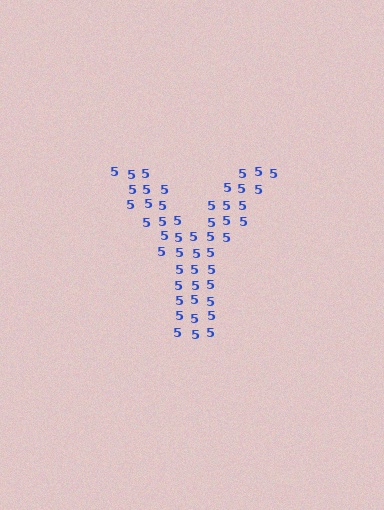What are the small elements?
The small elements are digit 5's.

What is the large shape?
The large shape is the letter Y.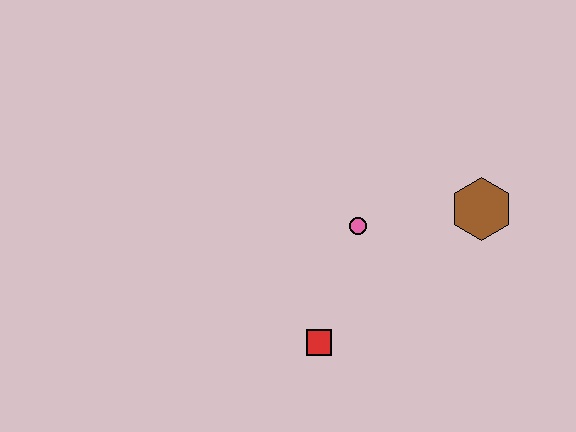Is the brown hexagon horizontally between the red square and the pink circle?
No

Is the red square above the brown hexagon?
No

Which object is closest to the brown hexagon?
The pink circle is closest to the brown hexagon.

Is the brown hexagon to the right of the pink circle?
Yes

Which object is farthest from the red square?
The brown hexagon is farthest from the red square.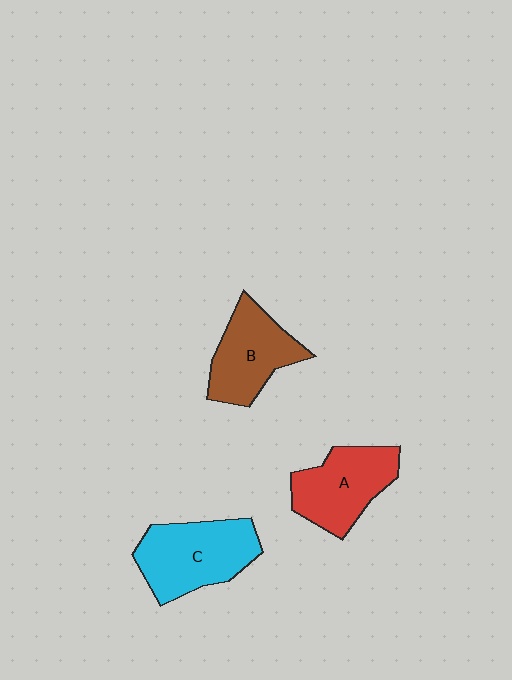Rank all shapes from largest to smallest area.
From largest to smallest: C (cyan), A (red), B (brown).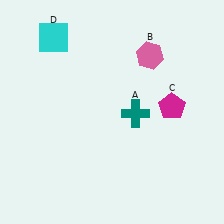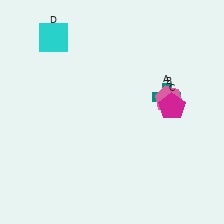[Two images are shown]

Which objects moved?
The objects that moved are: the teal cross (A), the pink hexagon (B).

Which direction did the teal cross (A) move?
The teal cross (A) moved right.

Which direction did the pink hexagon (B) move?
The pink hexagon (B) moved down.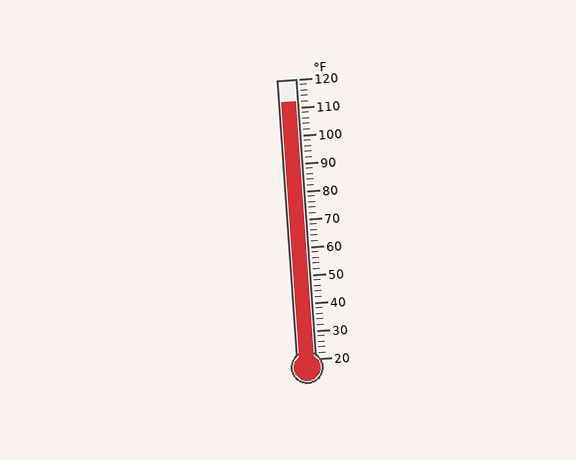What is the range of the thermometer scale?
The thermometer scale ranges from 20°F to 120°F.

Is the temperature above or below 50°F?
The temperature is above 50°F.